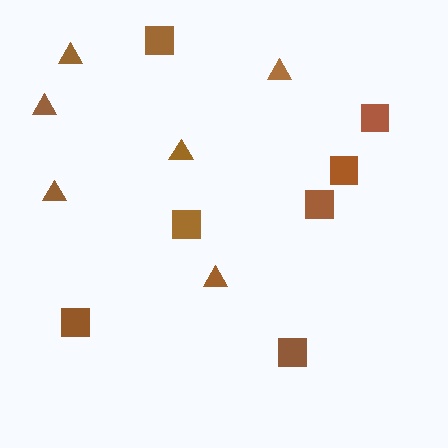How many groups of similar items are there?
There are 2 groups: one group of triangles (6) and one group of squares (7).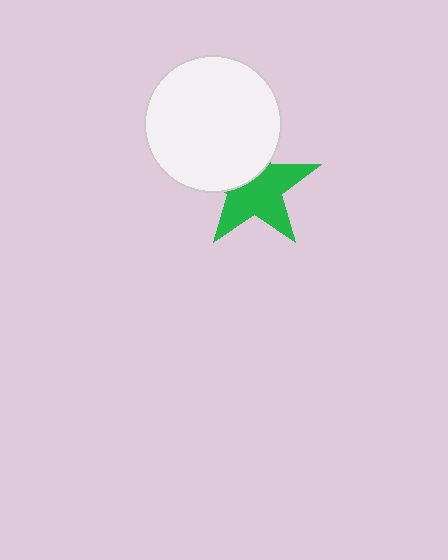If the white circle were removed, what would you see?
You would see the complete green star.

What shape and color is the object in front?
The object in front is a white circle.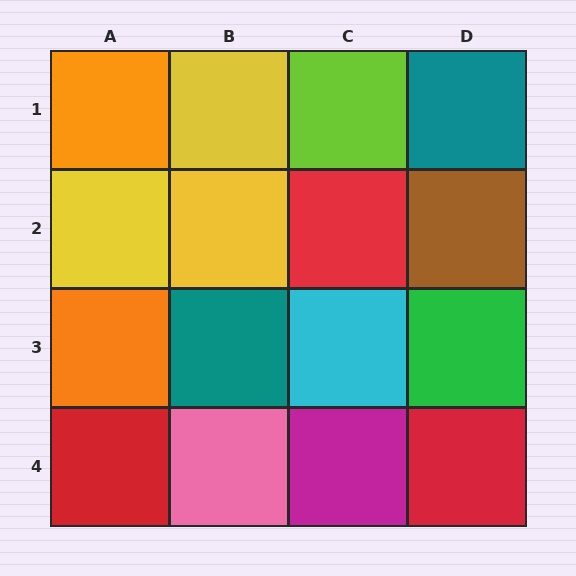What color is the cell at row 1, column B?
Yellow.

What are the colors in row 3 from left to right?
Orange, teal, cyan, green.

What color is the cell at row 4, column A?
Red.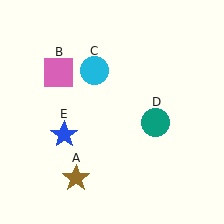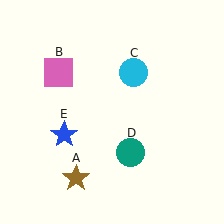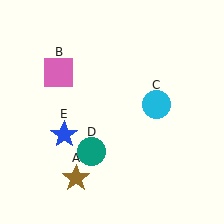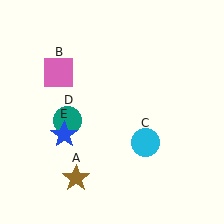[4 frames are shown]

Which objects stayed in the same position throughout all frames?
Brown star (object A) and pink square (object B) and blue star (object E) remained stationary.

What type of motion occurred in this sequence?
The cyan circle (object C), teal circle (object D) rotated clockwise around the center of the scene.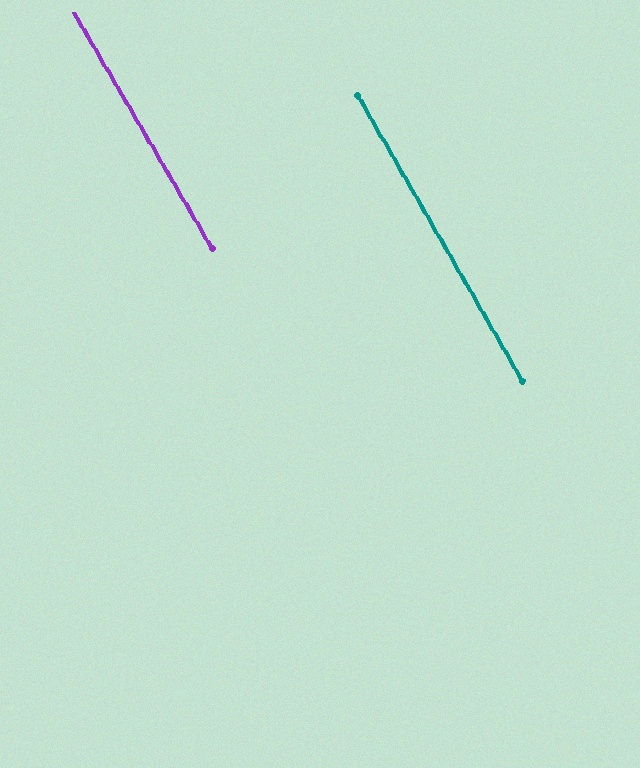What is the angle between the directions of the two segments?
Approximately 0 degrees.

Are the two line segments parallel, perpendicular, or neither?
Parallel — their directions differ by only 0.2°.